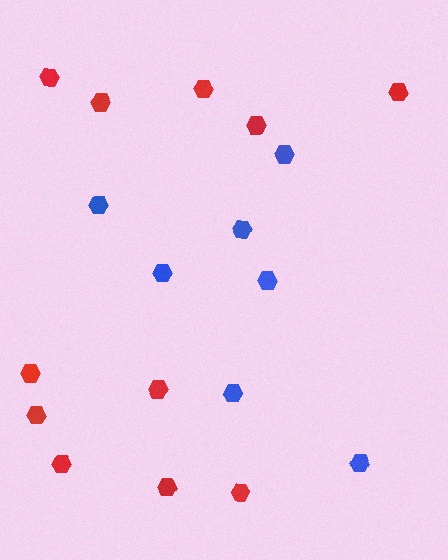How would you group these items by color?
There are 2 groups: one group of red hexagons (11) and one group of blue hexagons (7).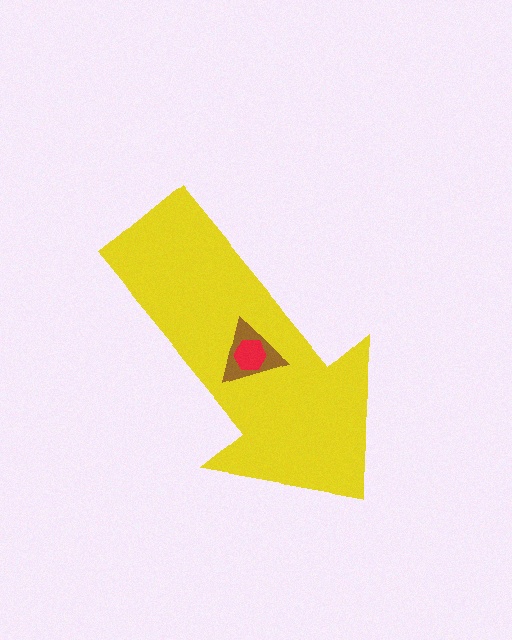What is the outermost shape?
The yellow arrow.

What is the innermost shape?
The red hexagon.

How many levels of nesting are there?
3.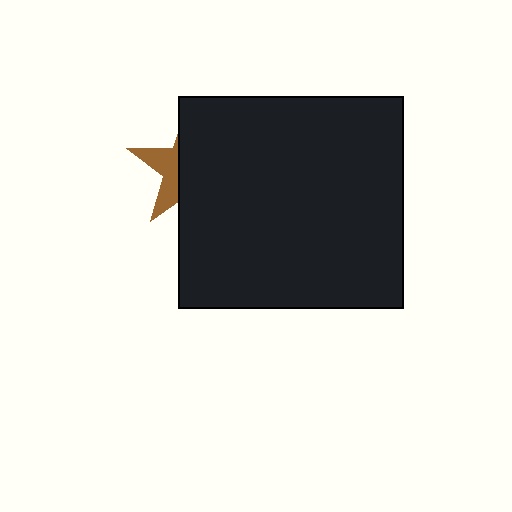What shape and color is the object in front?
The object in front is a black rectangle.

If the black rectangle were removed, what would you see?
You would see the complete brown star.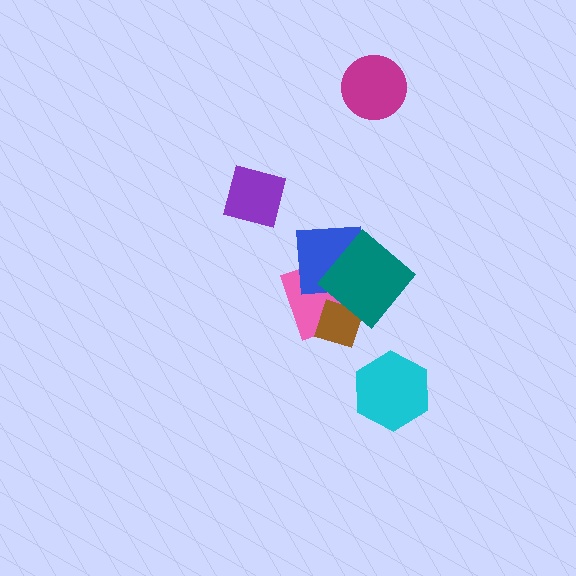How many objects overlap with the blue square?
2 objects overlap with the blue square.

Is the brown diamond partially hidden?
Yes, it is partially covered by another shape.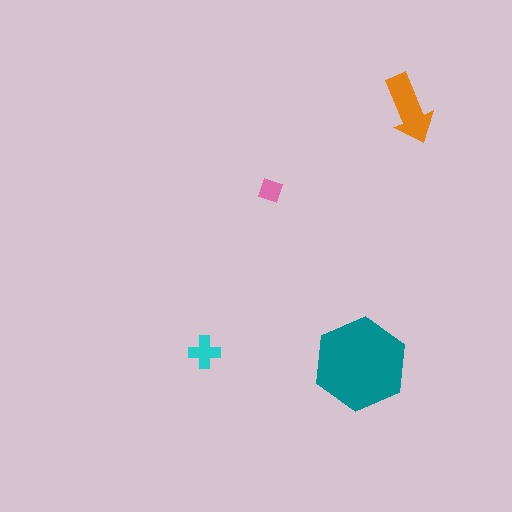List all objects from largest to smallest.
The teal hexagon, the orange arrow, the cyan cross, the pink diamond.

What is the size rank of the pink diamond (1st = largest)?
4th.